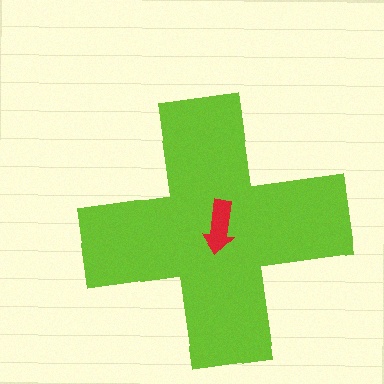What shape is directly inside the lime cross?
The red arrow.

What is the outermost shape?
The lime cross.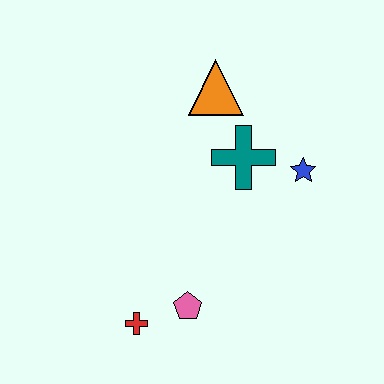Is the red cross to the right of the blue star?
No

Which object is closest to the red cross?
The pink pentagon is closest to the red cross.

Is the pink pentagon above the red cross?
Yes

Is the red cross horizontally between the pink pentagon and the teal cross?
No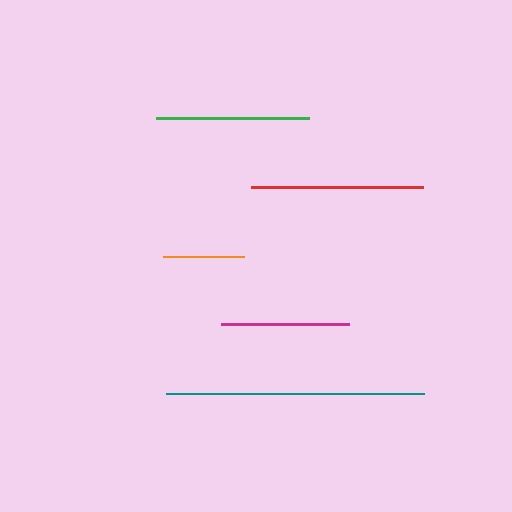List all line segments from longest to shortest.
From longest to shortest: teal, red, green, magenta, orange.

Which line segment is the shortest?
The orange line is the shortest at approximately 81 pixels.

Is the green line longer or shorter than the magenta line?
The green line is longer than the magenta line.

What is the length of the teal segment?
The teal segment is approximately 258 pixels long.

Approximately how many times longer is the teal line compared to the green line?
The teal line is approximately 1.7 times the length of the green line.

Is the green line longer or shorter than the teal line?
The teal line is longer than the green line.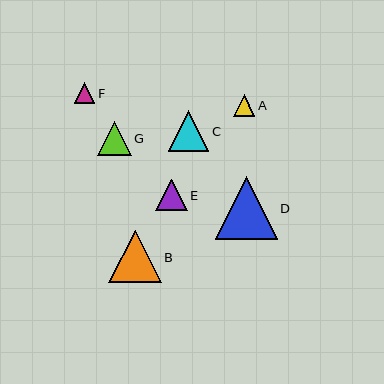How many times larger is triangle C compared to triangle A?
Triangle C is approximately 1.9 times the size of triangle A.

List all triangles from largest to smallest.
From largest to smallest: D, B, C, G, E, A, F.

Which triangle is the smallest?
Triangle F is the smallest with a size of approximately 20 pixels.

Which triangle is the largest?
Triangle D is the largest with a size of approximately 62 pixels.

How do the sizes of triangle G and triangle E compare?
Triangle G and triangle E are approximately the same size.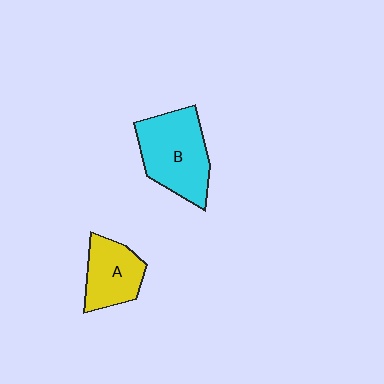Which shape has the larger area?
Shape B (cyan).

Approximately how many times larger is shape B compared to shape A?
Approximately 1.5 times.